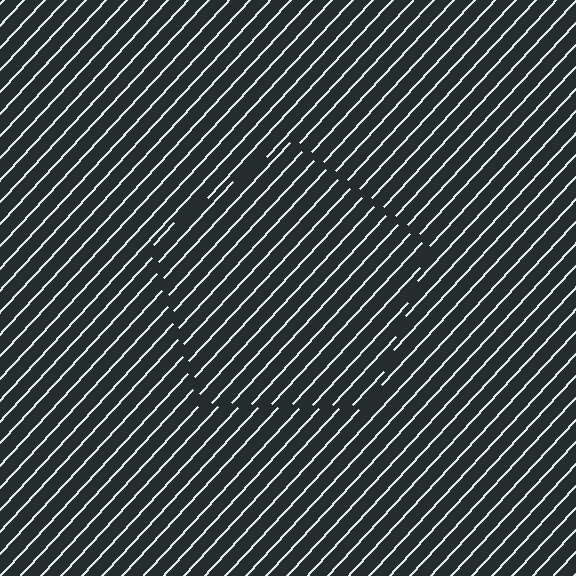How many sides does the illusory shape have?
5 sides — the line-ends trace a pentagon.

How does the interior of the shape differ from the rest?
The interior of the shape contains the same grating, shifted by half a period — the contour is defined by the phase discontinuity where line-ends from the inner and outer gratings abut.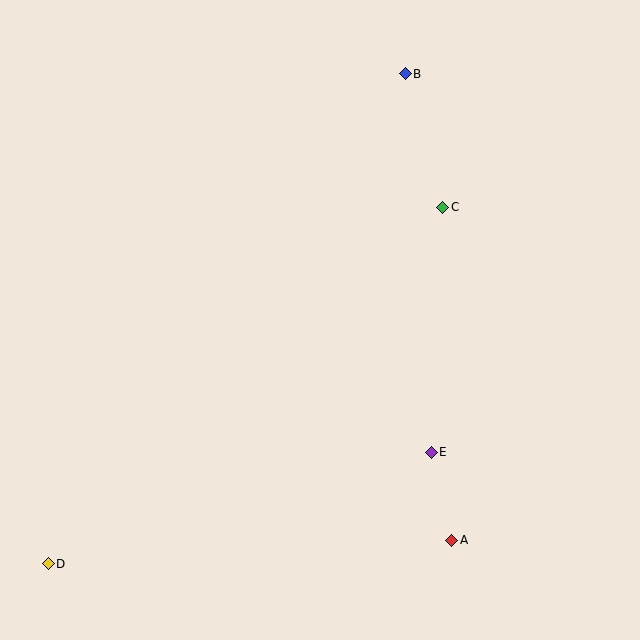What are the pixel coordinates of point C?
Point C is at (443, 207).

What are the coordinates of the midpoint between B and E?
The midpoint between B and E is at (418, 263).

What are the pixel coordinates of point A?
Point A is at (452, 540).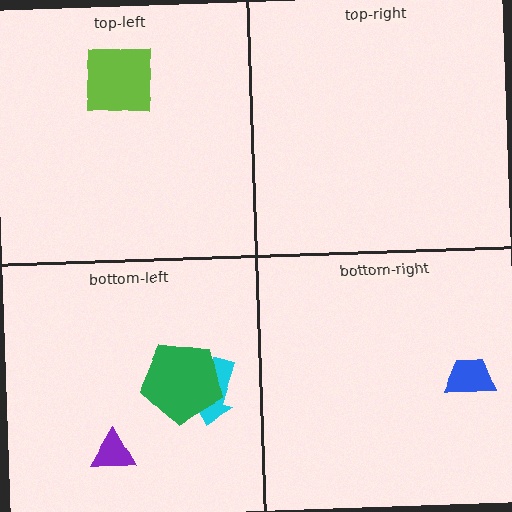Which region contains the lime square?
The top-left region.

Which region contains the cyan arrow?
The bottom-left region.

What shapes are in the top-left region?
The lime square.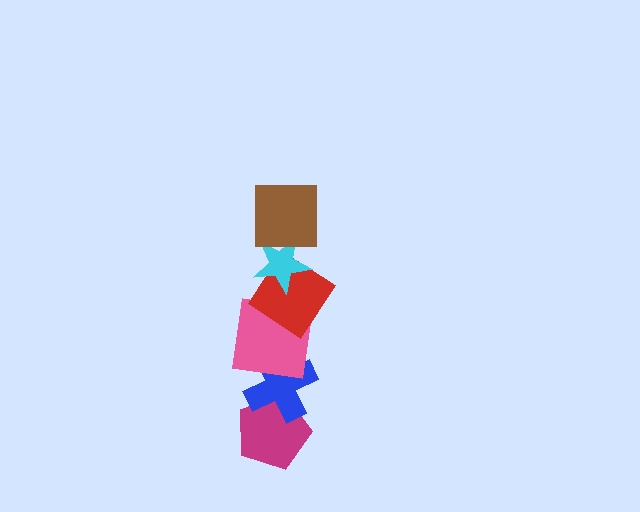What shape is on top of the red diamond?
The cyan star is on top of the red diamond.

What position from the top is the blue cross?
The blue cross is 5th from the top.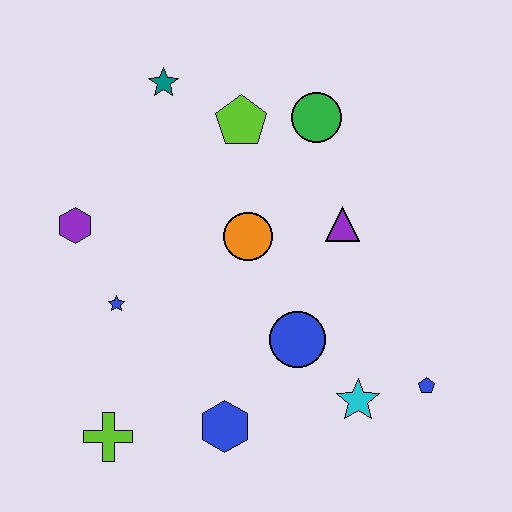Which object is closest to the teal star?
The lime pentagon is closest to the teal star.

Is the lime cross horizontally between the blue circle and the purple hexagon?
Yes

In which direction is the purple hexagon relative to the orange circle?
The purple hexagon is to the left of the orange circle.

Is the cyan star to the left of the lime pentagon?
No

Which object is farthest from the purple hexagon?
The blue pentagon is farthest from the purple hexagon.